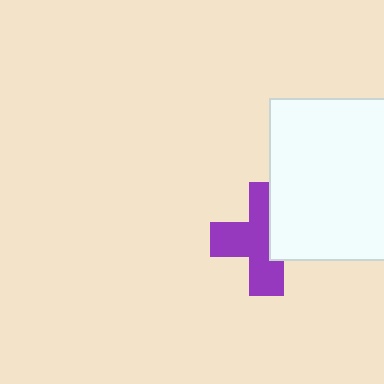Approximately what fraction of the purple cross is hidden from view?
Roughly 38% of the purple cross is hidden behind the white rectangle.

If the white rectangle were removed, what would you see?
You would see the complete purple cross.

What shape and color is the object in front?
The object in front is a white rectangle.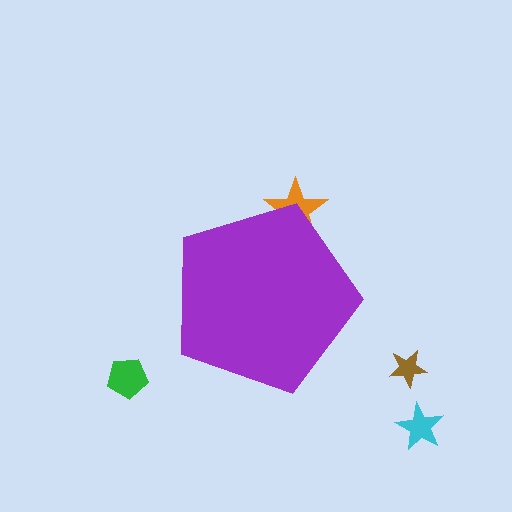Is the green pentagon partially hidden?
No, the green pentagon is fully visible.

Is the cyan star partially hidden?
No, the cyan star is fully visible.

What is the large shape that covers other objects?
A purple pentagon.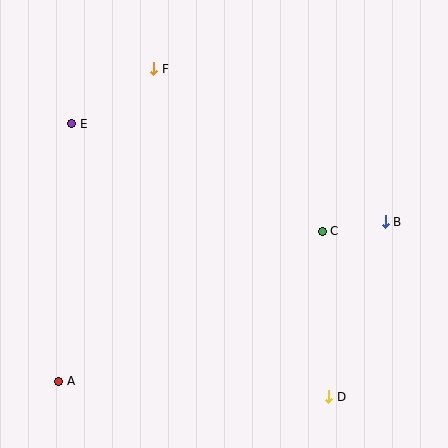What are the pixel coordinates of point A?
Point A is at (58, 381).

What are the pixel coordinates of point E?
Point E is at (72, 124).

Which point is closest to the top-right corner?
Point B is closest to the top-right corner.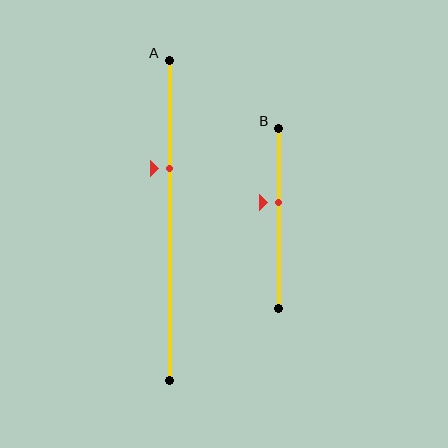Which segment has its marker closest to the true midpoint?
Segment B has its marker closest to the true midpoint.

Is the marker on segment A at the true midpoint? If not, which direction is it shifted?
No, the marker on segment A is shifted upward by about 16% of the segment length.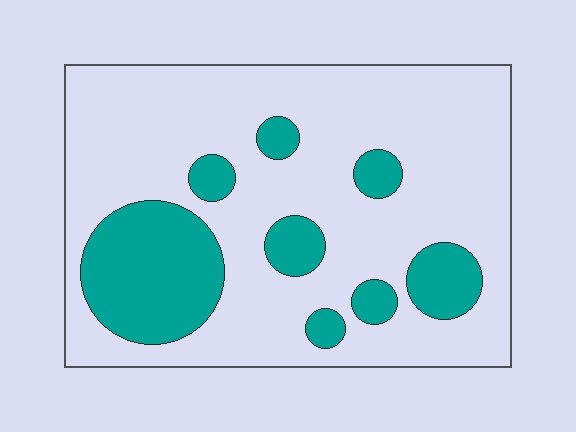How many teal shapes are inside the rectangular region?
8.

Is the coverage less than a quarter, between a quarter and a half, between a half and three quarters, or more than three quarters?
Less than a quarter.